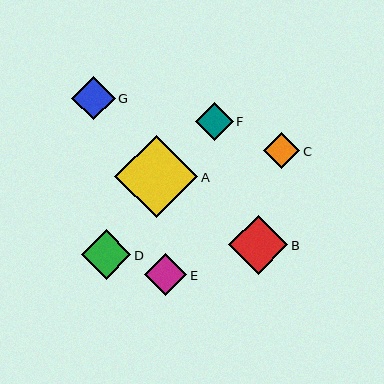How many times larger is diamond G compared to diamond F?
Diamond G is approximately 1.1 times the size of diamond F.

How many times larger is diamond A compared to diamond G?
Diamond A is approximately 1.9 times the size of diamond G.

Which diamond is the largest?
Diamond A is the largest with a size of approximately 83 pixels.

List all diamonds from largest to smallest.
From largest to smallest: A, B, D, G, E, F, C.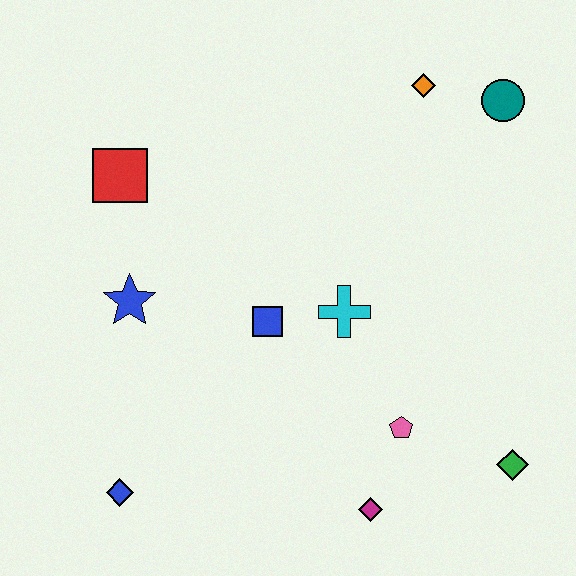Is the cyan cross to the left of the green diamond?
Yes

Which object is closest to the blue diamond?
The blue star is closest to the blue diamond.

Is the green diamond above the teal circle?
No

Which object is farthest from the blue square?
The teal circle is farthest from the blue square.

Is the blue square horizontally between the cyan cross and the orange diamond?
No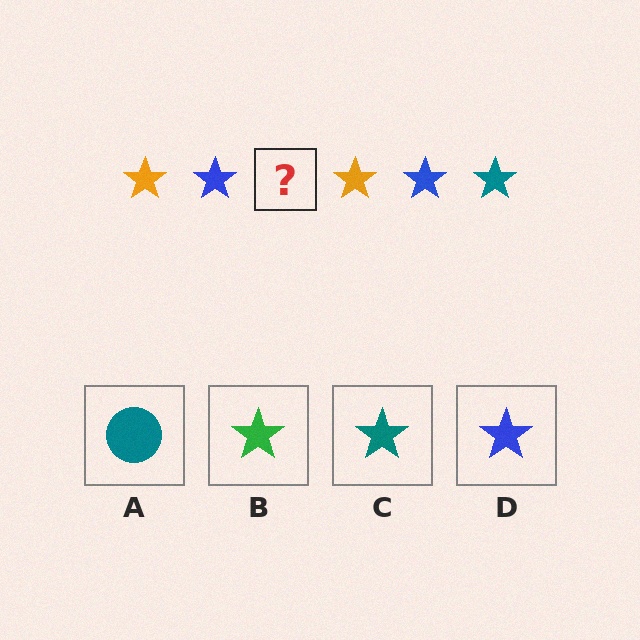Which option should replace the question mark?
Option C.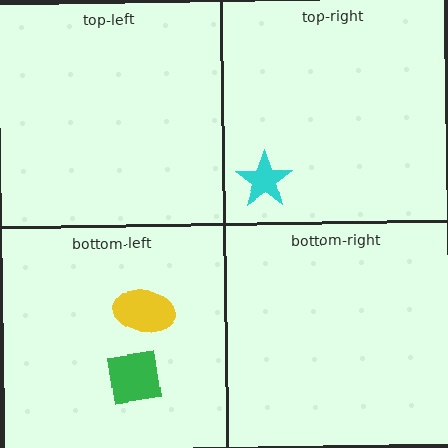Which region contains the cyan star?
The top-right region.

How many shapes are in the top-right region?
1.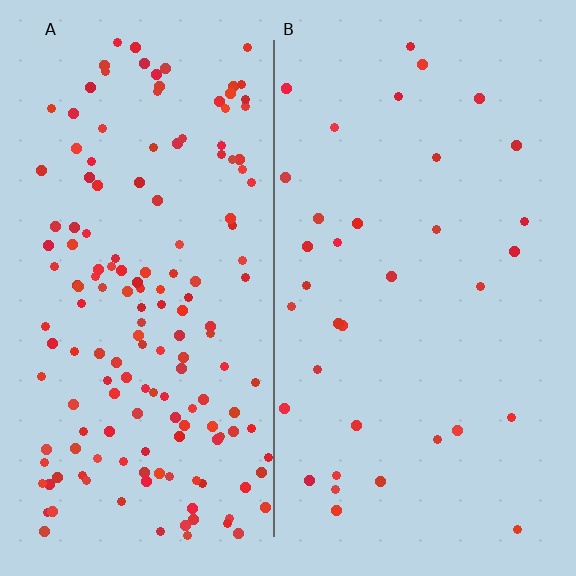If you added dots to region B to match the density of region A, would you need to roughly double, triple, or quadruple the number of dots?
Approximately quadruple.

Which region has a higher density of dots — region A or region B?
A (the left).